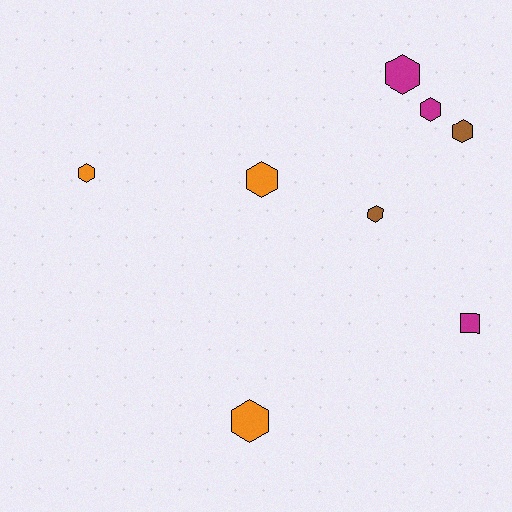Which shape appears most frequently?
Hexagon, with 7 objects.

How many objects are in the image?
There are 8 objects.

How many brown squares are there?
There are no brown squares.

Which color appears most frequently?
Magenta, with 3 objects.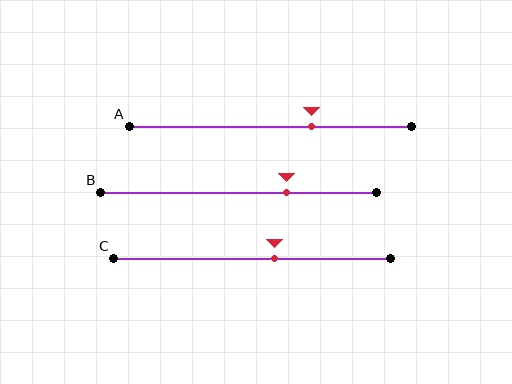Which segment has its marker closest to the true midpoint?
Segment C has its marker closest to the true midpoint.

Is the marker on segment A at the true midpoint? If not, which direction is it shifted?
No, the marker on segment A is shifted to the right by about 15% of the segment length.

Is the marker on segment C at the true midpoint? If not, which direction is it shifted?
No, the marker on segment C is shifted to the right by about 8% of the segment length.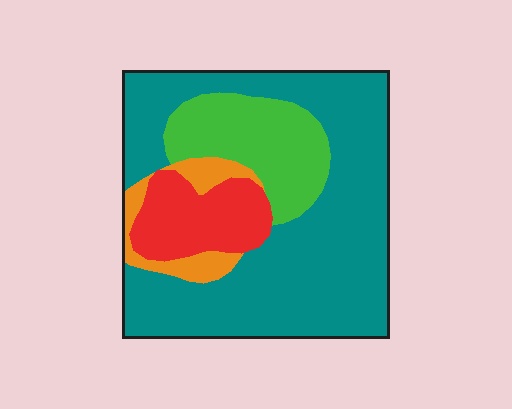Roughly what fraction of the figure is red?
Red takes up about one eighth (1/8) of the figure.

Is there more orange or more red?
Red.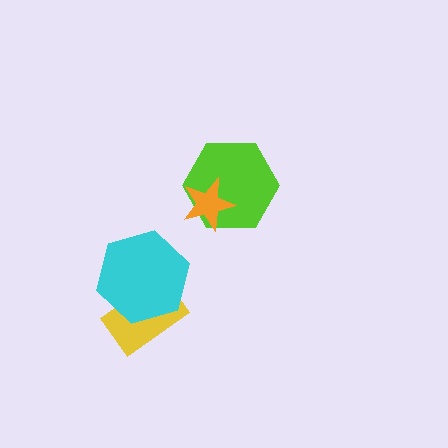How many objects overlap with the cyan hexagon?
1 object overlaps with the cyan hexagon.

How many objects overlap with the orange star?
1 object overlaps with the orange star.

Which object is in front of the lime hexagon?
The orange star is in front of the lime hexagon.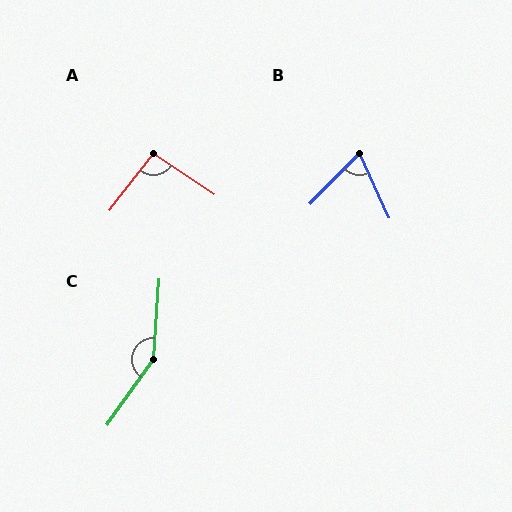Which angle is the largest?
C, at approximately 148 degrees.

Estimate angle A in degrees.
Approximately 94 degrees.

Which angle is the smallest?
B, at approximately 69 degrees.